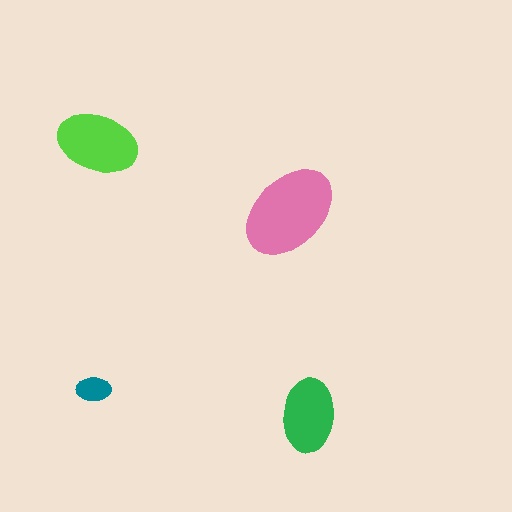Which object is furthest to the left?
The teal ellipse is leftmost.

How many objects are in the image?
There are 4 objects in the image.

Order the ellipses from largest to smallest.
the pink one, the lime one, the green one, the teal one.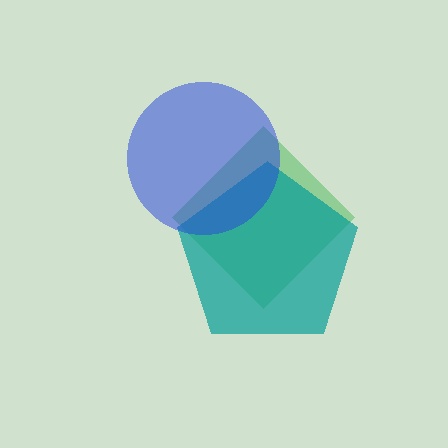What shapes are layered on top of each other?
The layered shapes are: a green diamond, a teal pentagon, a blue circle.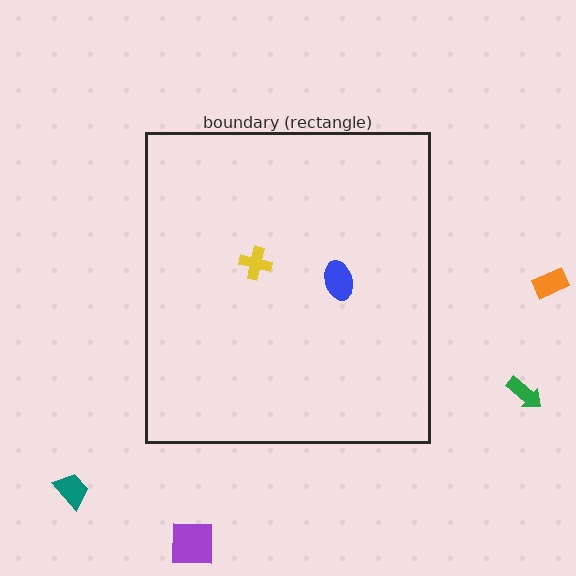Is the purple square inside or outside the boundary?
Outside.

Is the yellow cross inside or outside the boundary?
Inside.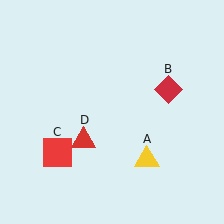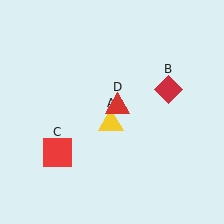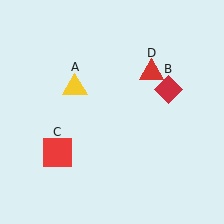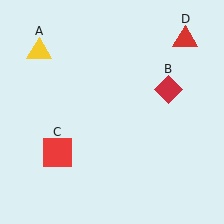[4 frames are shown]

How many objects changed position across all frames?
2 objects changed position: yellow triangle (object A), red triangle (object D).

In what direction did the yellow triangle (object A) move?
The yellow triangle (object A) moved up and to the left.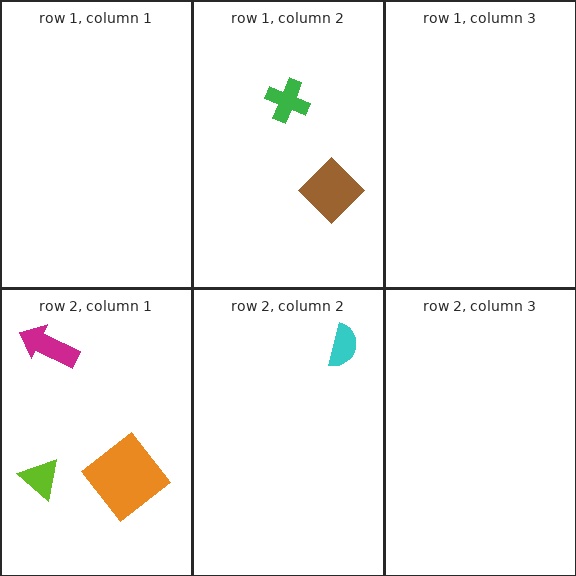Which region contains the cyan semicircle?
The row 2, column 2 region.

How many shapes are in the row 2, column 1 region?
3.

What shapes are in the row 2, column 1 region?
The orange diamond, the magenta arrow, the lime triangle.